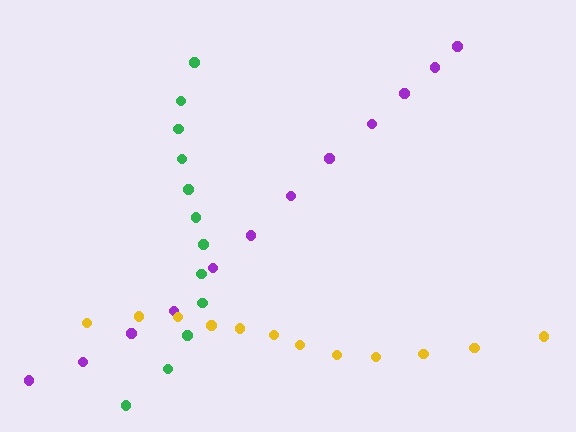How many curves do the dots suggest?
There are 3 distinct paths.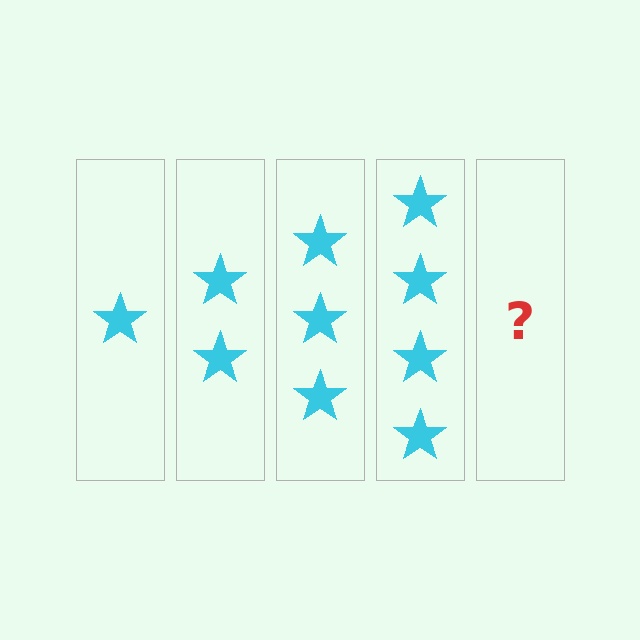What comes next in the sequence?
The next element should be 5 stars.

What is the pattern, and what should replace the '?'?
The pattern is that each step adds one more star. The '?' should be 5 stars.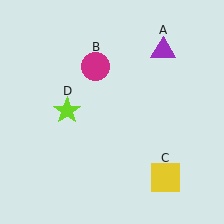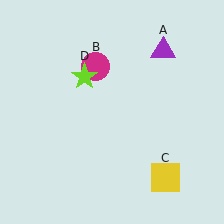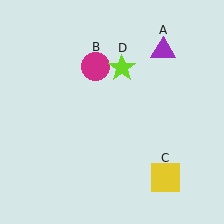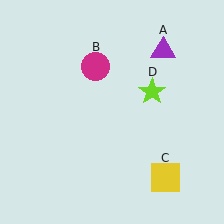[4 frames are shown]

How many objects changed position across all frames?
1 object changed position: lime star (object D).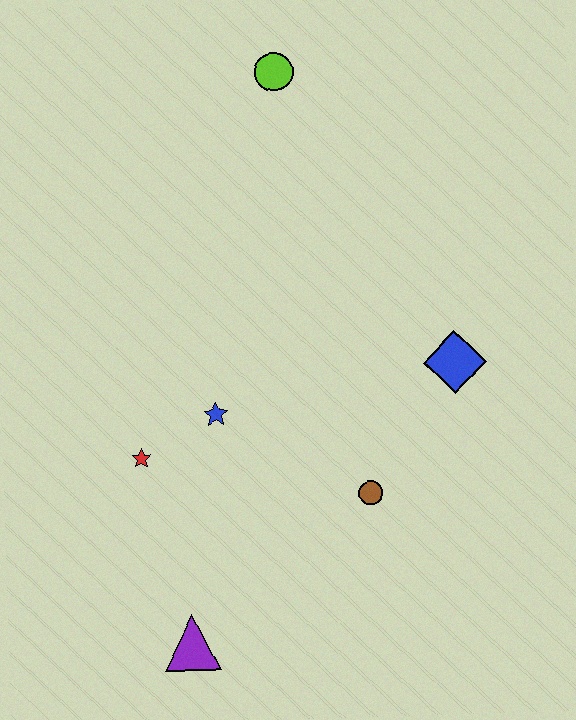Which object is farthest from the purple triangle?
The lime circle is farthest from the purple triangle.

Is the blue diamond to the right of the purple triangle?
Yes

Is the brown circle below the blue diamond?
Yes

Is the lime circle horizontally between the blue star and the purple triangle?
No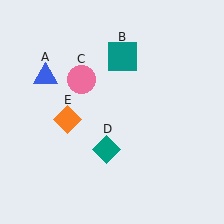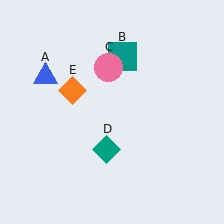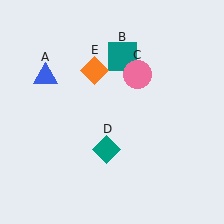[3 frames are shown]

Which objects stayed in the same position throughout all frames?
Blue triangle (object A) and teal square (object B) and teal diamond (object D) remained stationary.